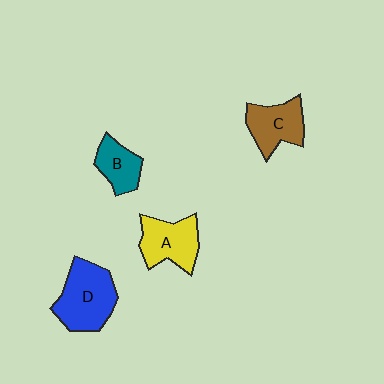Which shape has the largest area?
Shape D (blue).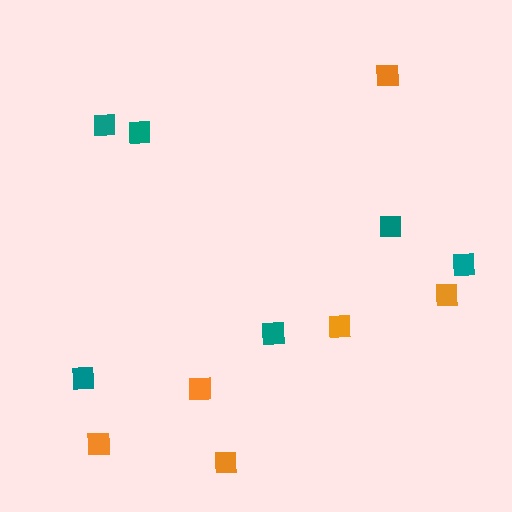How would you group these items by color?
There are 2 groups: one group of orange squares (6) and one group of teal squares (6).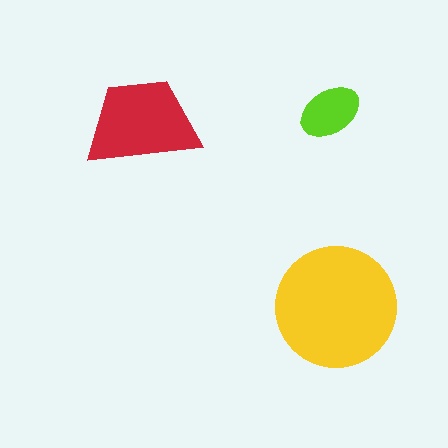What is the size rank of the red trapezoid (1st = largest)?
2nd.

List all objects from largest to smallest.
The yellow circle, the red trapezoid, the lime ellipse.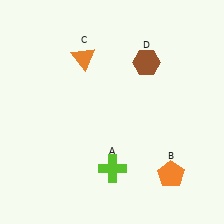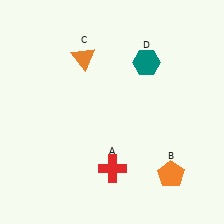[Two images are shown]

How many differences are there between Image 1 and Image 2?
There are 2 differences between the two images.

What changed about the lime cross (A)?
In Image 1, A is lime. In Image 2, it changed to red.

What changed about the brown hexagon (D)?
In Image 1, D is brown. In Image 2, it changed to teal.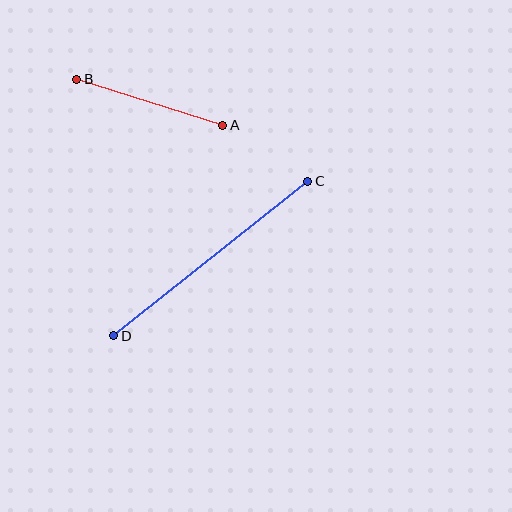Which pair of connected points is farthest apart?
Points C and D are farthest apart.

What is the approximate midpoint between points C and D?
The midpoint is at approximately (211, 259) pixels.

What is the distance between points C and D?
The distance is approximately 248 pixels.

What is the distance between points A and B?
The distance is approximately 153 pixels.